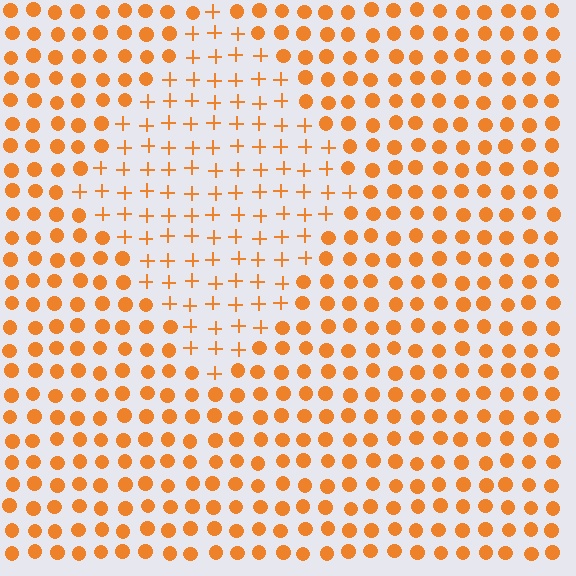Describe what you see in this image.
The image is filled with small orange elements arranged in a uniform grid. A diamond-shaped region contains plus signs, while the surrounding area contains circles. The boundary is defined purely by the change in element shape.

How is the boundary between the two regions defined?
The boundary is defined by a change in element shape: plus signs inside vs. circles outside. All elements share the same color and spacing.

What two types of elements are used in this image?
The image uses plus signs inside the diamond region and circles outside it.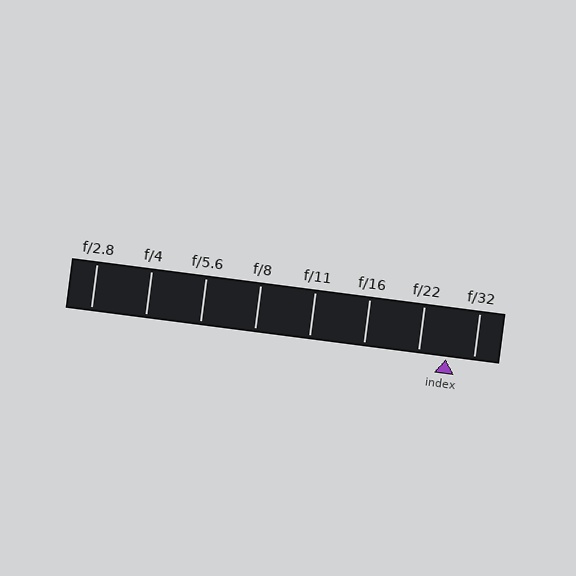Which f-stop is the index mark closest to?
The index mark is closest to f/32.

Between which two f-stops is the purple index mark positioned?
The index mark is between f/22 and f/32.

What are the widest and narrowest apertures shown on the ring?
The widest aperture shown is f/2.8 and the narrowest is f/32.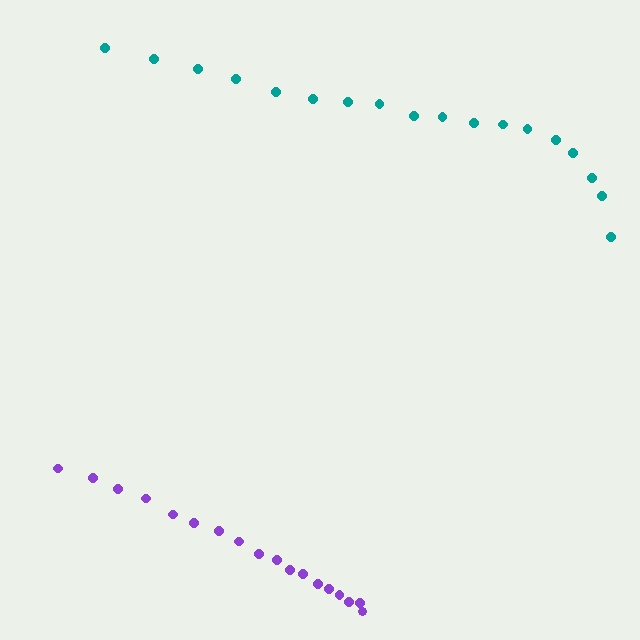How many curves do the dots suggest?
There are 2 distinct paths.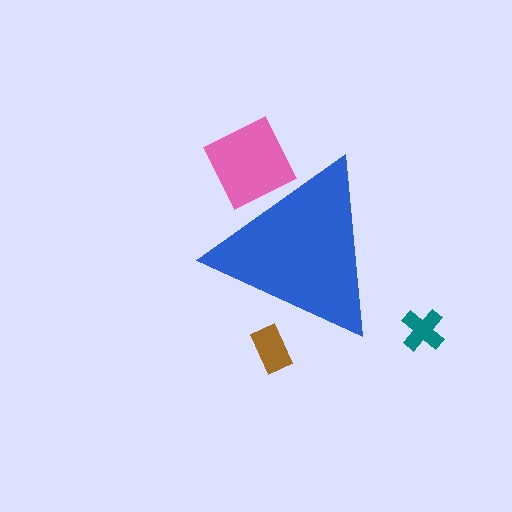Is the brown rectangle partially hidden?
Yes, the brown rectangle is partially hidden behind the blue triangle.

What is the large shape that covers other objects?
A blue triangle.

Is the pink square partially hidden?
Yes, the pink square is partially hidden behind the blue triangle.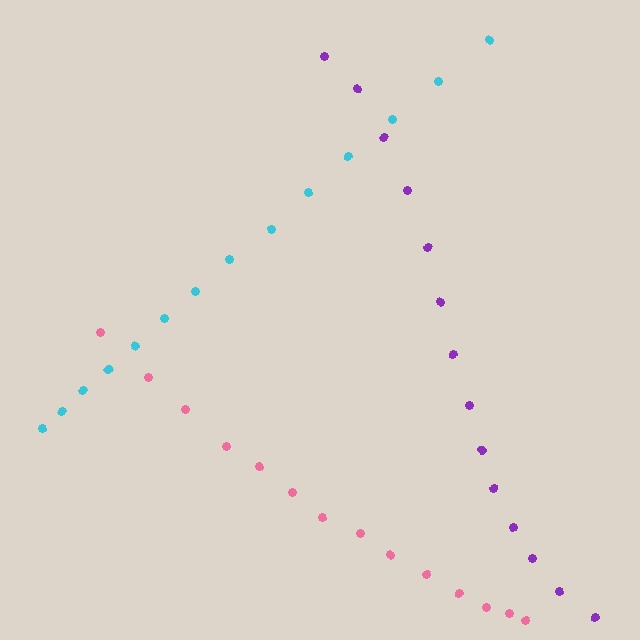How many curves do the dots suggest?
There are 3 distinct paths.